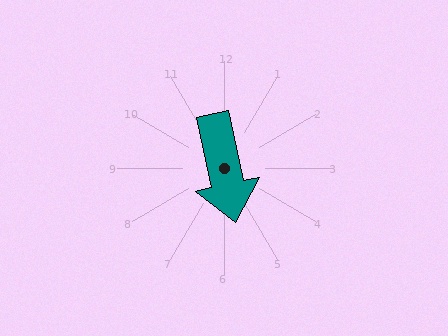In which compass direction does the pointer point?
South.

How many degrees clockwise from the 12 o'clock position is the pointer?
Approximately 168 degrees.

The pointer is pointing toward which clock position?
Roughly 6 o'clock.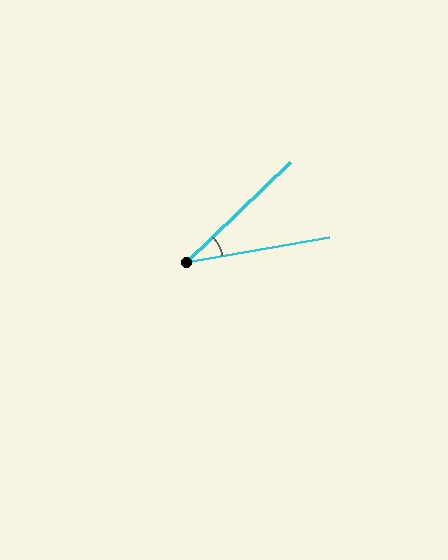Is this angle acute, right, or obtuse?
It is acute.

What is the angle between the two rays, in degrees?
Approximately 34 degrees.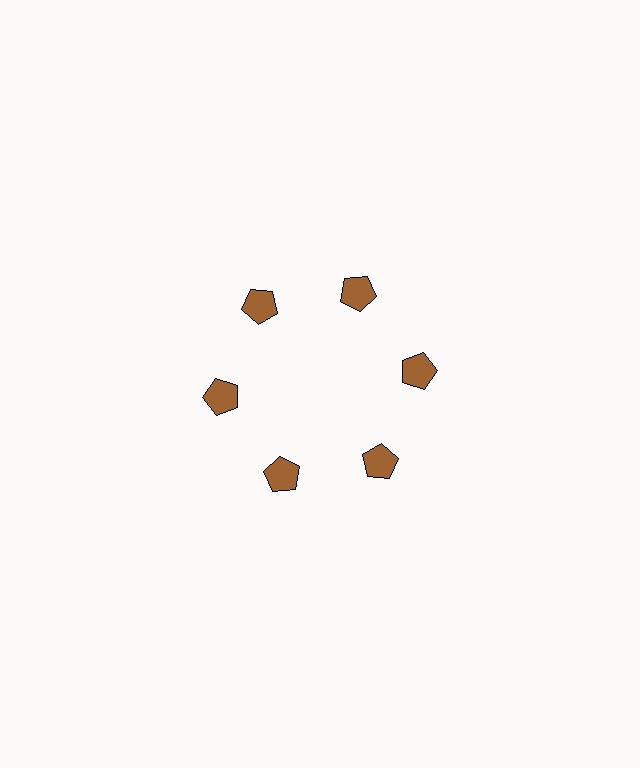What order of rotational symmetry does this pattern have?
This pattern has 6-fold rotational symmetry.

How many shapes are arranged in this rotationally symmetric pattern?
There are 6 shapes, arranged in 6 groups of 1.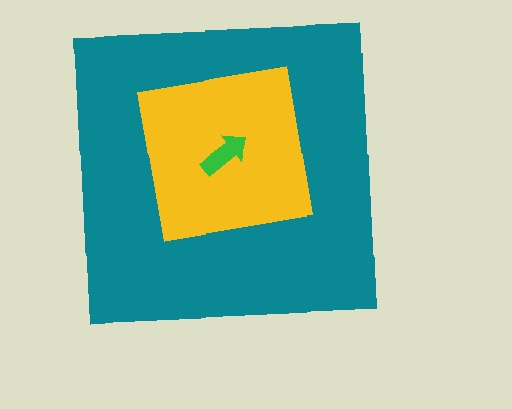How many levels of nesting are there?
3.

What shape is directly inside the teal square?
The yellow square.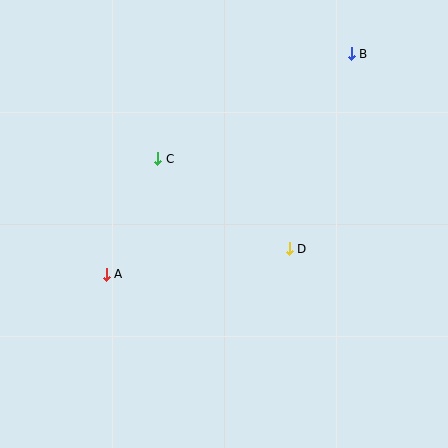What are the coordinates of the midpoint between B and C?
The midpoint between B and C is at (255, 106).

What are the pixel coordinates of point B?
Point B is at (351, 54).